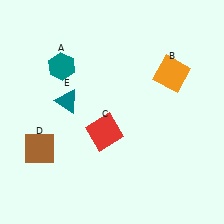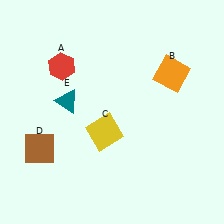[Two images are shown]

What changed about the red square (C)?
In Image 1, C is red. In Image 2, it changed to yellow.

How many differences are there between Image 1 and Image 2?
There are 2 differences between the two images.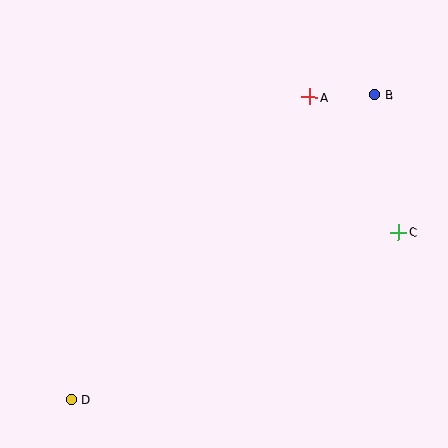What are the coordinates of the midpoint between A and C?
The midpoint between A and C is at (354, 165).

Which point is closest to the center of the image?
Point A at (310, 97) is closest to the center.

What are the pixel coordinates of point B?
Point B is at (375, 95).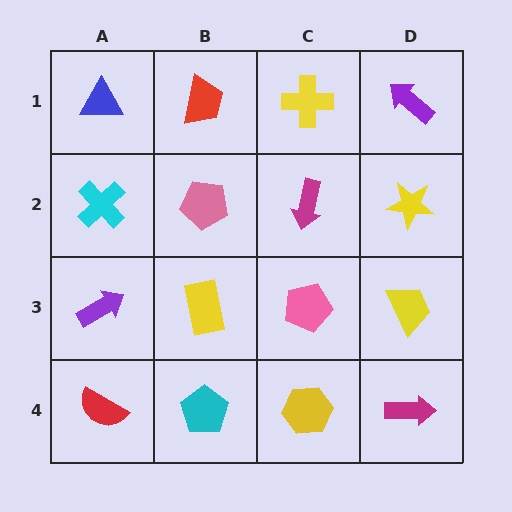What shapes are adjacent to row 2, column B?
A red trapezoid (row 1, column B), a yellow rectangle (row 3, column B), a cyan cross (row 2, column A), a magenta arrow (row 2, column C).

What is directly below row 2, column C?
A pink pentagon.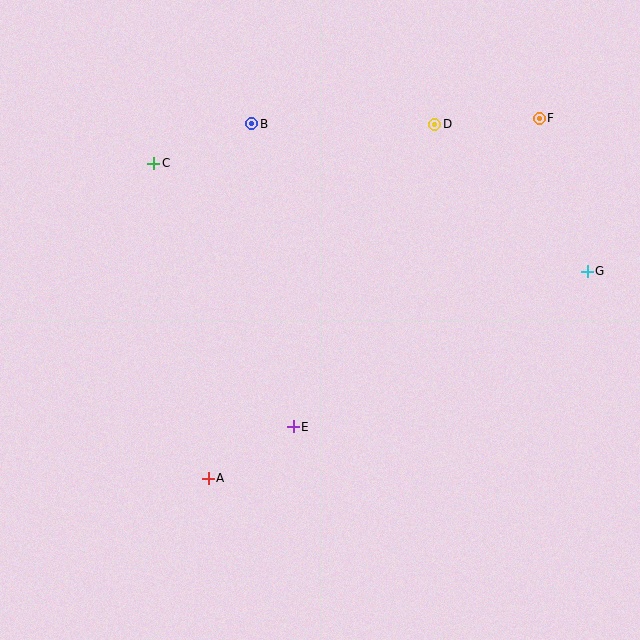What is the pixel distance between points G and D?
The distance between G and D is 212 pixels.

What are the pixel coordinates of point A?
Point A is at (208, 478).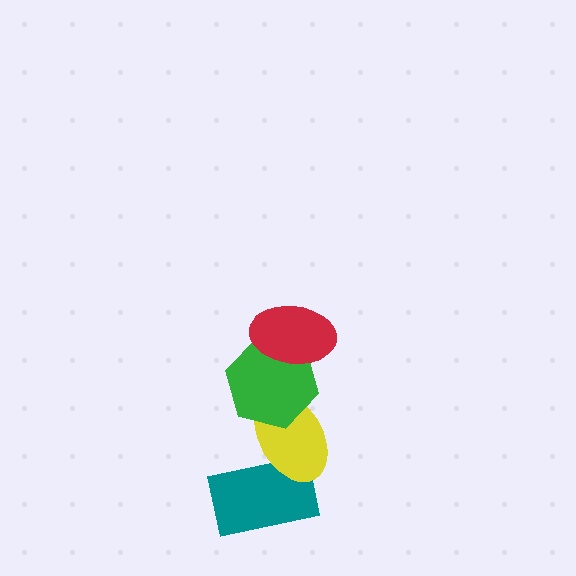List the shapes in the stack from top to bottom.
From top to bottom: the red ellipse, the green hexagon, the yellow ellipse, the teal rectangle.